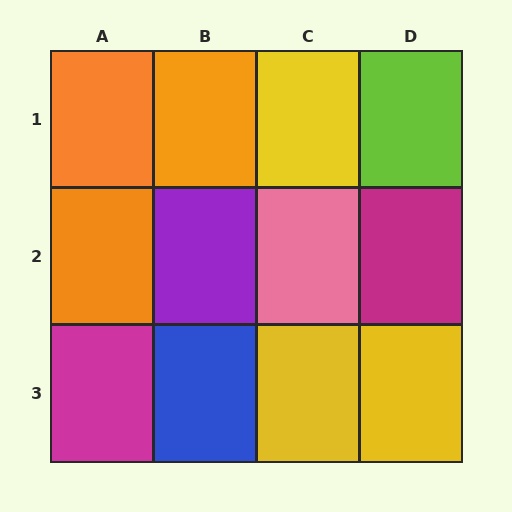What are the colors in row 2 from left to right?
Orange, purple, pink, magenta.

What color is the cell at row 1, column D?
Lime.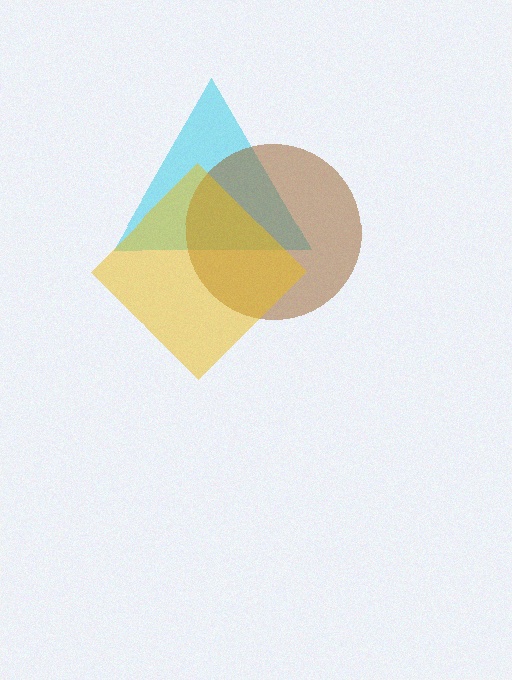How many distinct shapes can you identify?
There are 3 distinct shapes: a cyan triangle, a brown circle, a yellow diamond.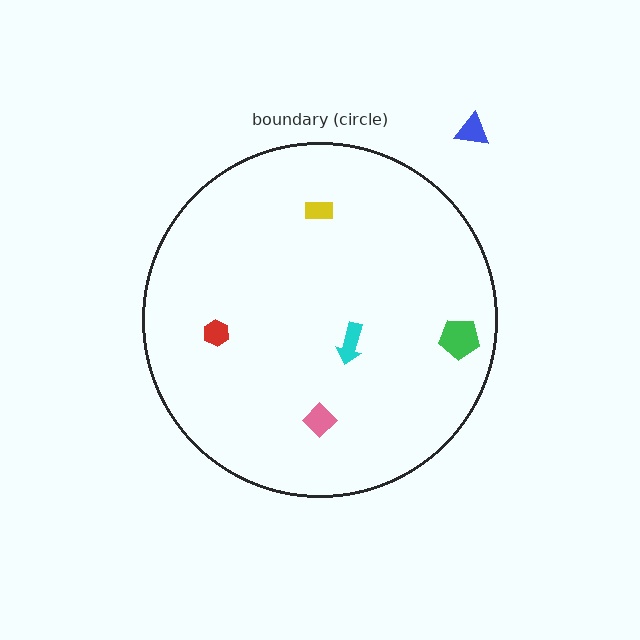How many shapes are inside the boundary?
5 inside, 1 outside.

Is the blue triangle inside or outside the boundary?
Outside.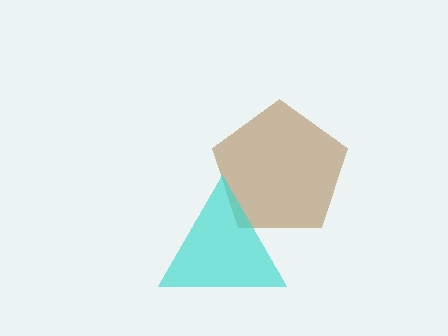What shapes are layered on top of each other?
The layered shapes are: a brown pentagon, a cyan triangle.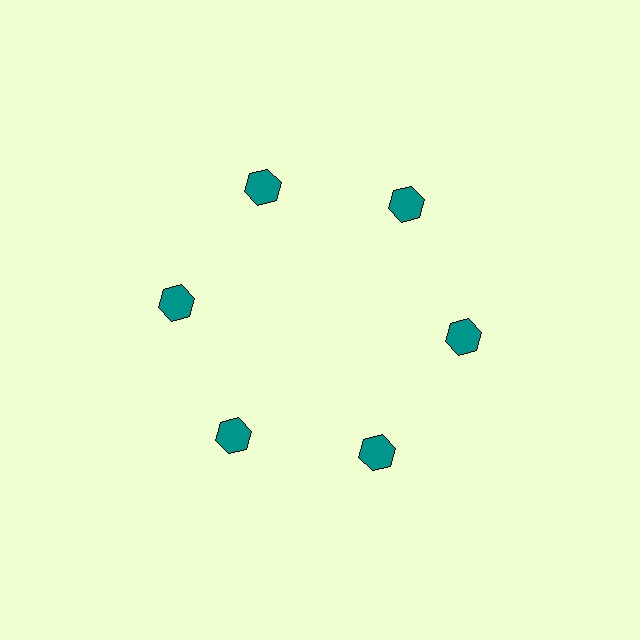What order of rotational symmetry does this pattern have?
This pattern has 6-fold rotational symmetry.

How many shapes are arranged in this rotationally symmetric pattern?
There are 6 shapes, arranged in 6 groups of 1.